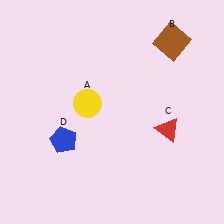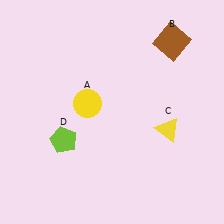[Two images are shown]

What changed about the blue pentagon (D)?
In Image 1, D is blue. In Image 2, it changed to lime.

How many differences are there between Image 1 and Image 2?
There are 2 differences between the two images.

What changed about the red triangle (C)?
In Image 1, C is red. In Image 2, it changed to yellow.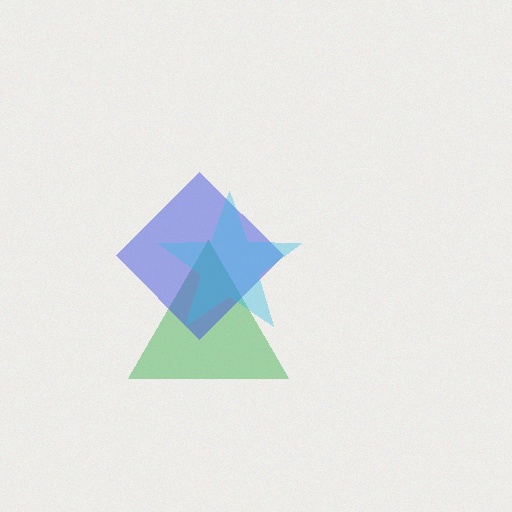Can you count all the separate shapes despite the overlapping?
Yes, there are 3 separate shapes.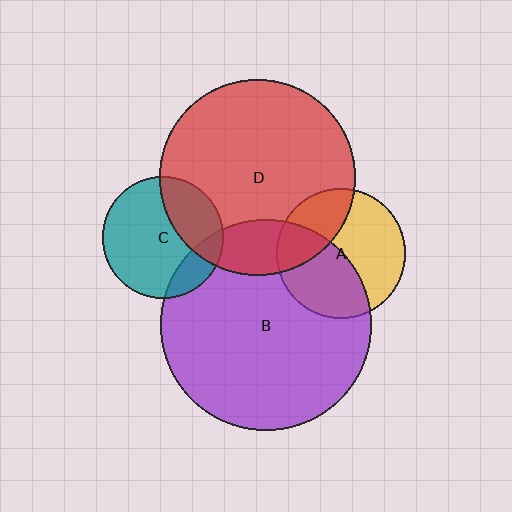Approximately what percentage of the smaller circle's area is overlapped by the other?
Approximately 20%.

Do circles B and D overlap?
Yes.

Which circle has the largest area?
Circle B (purple).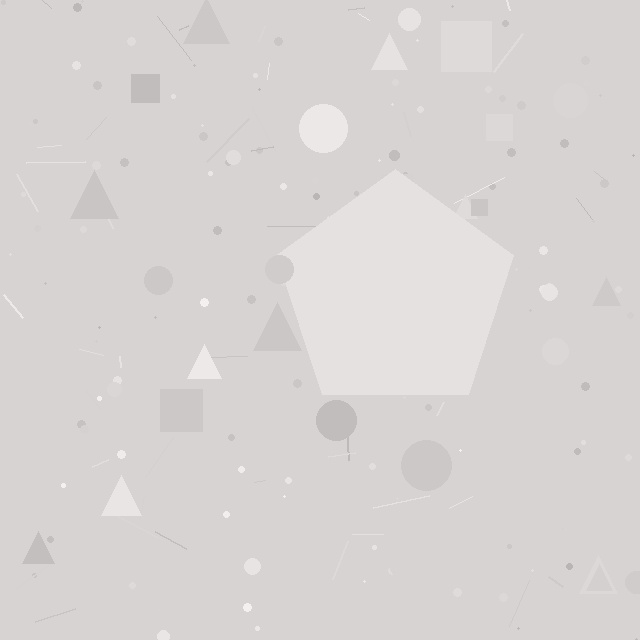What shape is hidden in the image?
A pentagon is hidden in the image.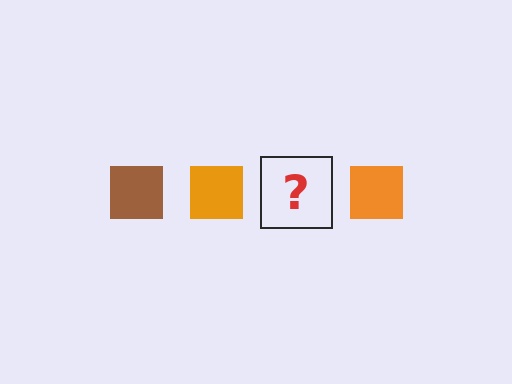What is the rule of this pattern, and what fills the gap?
The rule is that the pattern cycles through brown, orange squares. The gap should be filled with a brown square.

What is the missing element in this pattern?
The missing element is a brown square.